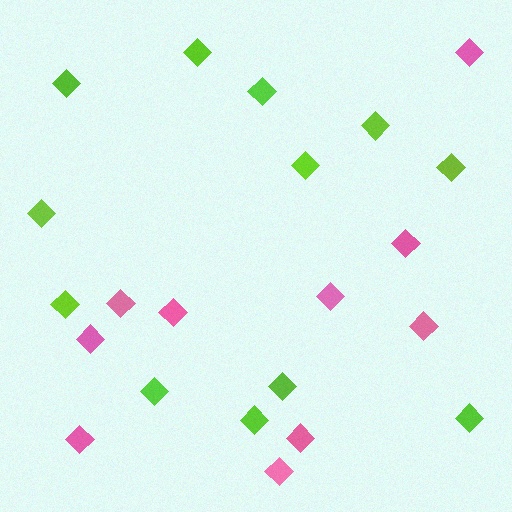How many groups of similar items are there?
There are 2 groups: one group of pink diamonds (10) and one group of lime diamonds (12).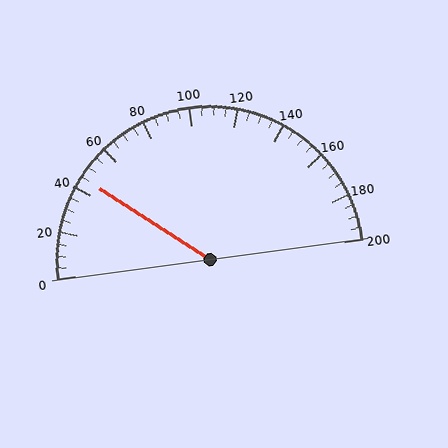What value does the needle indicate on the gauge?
The needle indicates approximately 45.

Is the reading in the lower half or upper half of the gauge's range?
The reading is in the lower half of the range (0 to 200).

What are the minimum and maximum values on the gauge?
The gauge ranges from 0 to 200.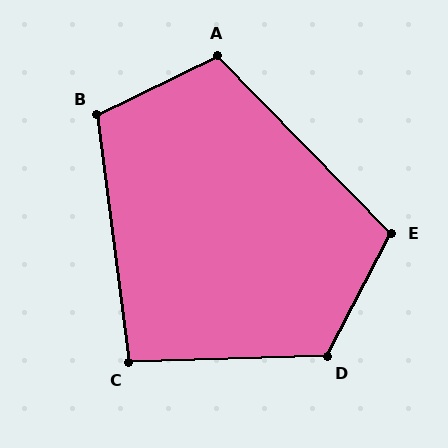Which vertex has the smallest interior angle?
C, at approximately 96 degrees.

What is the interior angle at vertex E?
Approximately 108 degrees (obtuse).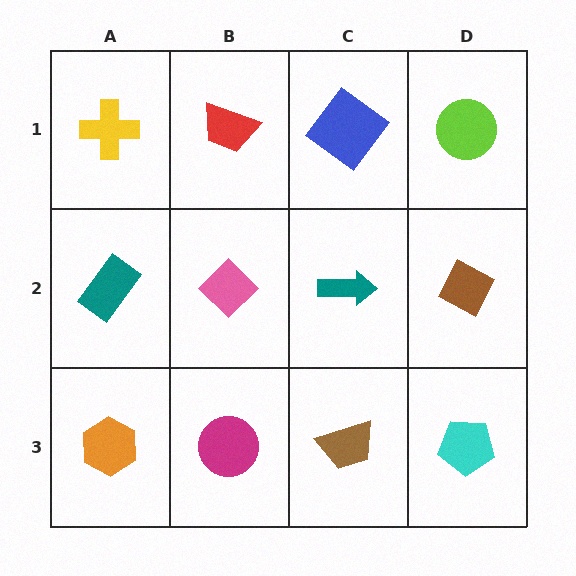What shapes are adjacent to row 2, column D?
A lime circle (row 1, column D), a cyan pentagon (row 3, column D), a teal arrow (row 2, column C).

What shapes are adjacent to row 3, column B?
A pink diamond (row 2, column B), an orange hexagon (row 3, column A), a brown trapezoid (row 3, column C).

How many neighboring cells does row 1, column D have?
2.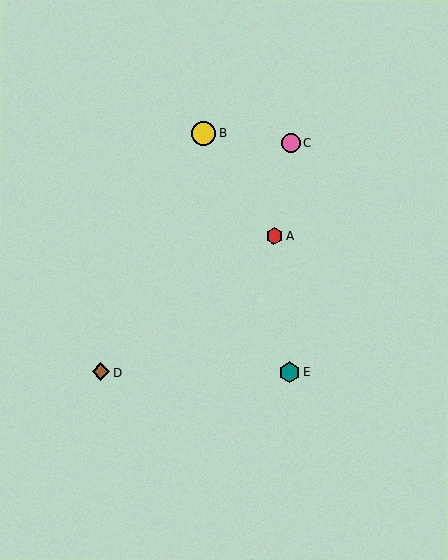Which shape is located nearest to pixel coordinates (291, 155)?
The pink circle (labeled C) at (291, 143) is nearest to that location.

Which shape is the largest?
The yellow circle (labeled B) is the largest.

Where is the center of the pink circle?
The center of the pink circle is at (291, 143).